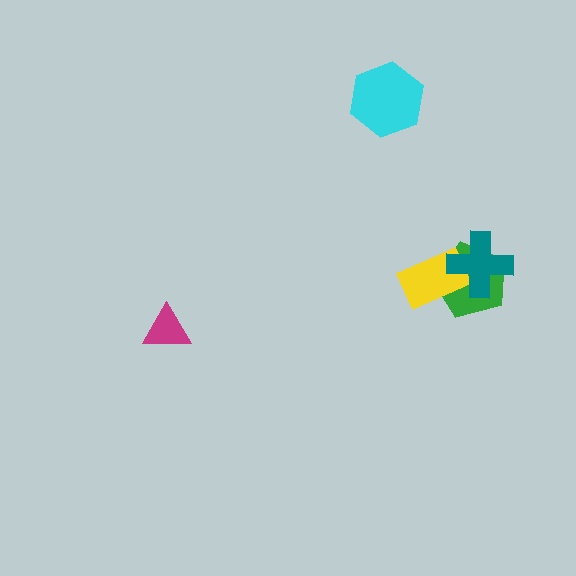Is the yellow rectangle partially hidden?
Yes, it is partially covered by another shape.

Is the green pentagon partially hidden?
Yes, it is partially covered by another shape.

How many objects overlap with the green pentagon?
2 objects overlap with the green pentagon.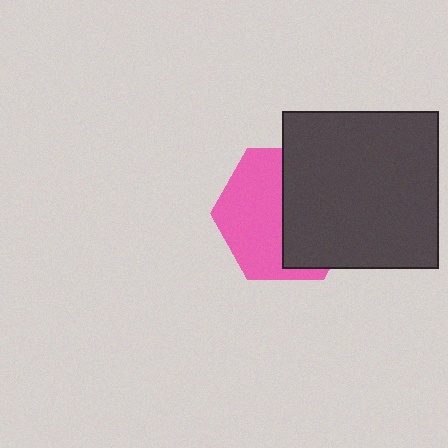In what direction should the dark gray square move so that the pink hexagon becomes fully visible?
The dark gray square should move right. That is the shortest direction to clear the overlap and leave the pink hexagon fully visible.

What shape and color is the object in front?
The object in front is a dark gray square.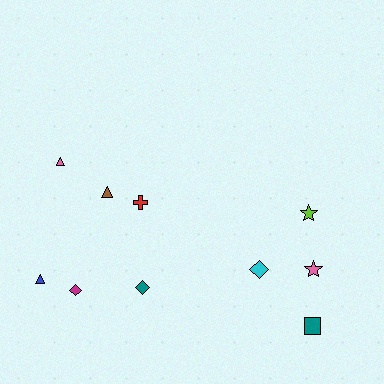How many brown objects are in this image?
There is 1 brown object.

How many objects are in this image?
There are 10 objects.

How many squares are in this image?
There is 1 square.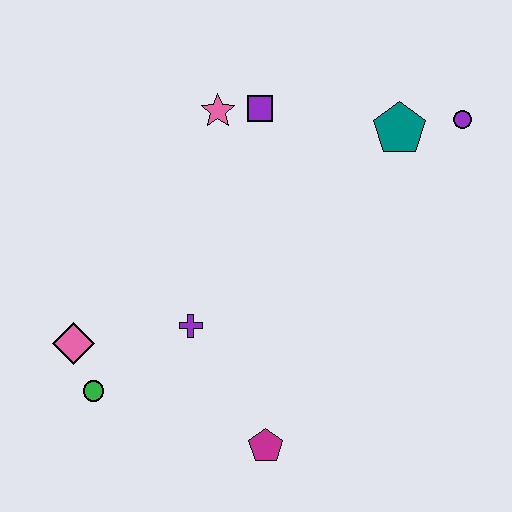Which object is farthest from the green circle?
The purple circle is farthest from the green circle.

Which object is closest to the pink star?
The purple square is closest to the pink star.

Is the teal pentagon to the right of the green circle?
Yes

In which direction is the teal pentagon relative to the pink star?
The teal pentagon is to the right of the pink star.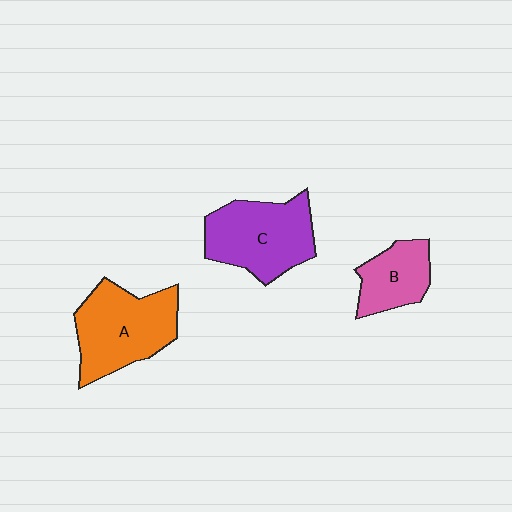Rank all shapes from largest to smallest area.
From largest to smallest: A (orange), C (purple), B (pink).